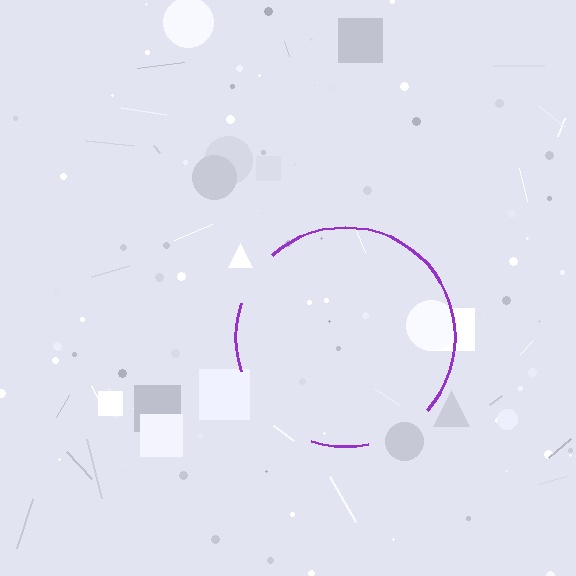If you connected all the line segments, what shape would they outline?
They would outline a circle.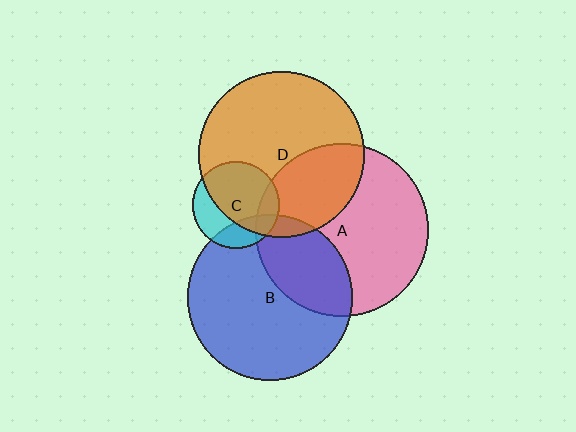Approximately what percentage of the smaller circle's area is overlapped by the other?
Approximately 65%.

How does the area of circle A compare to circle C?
Approximately 3.9 times.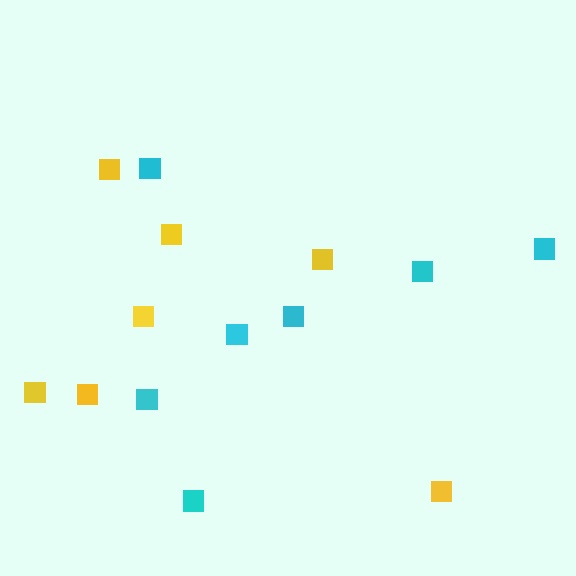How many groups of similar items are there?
There are 2 groups: one group of cyan squares (7) and one group of yellow squares (7).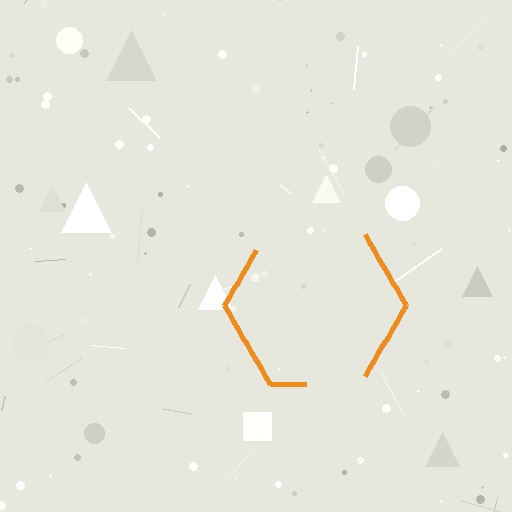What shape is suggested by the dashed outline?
The dashed outline suggests a hexagon.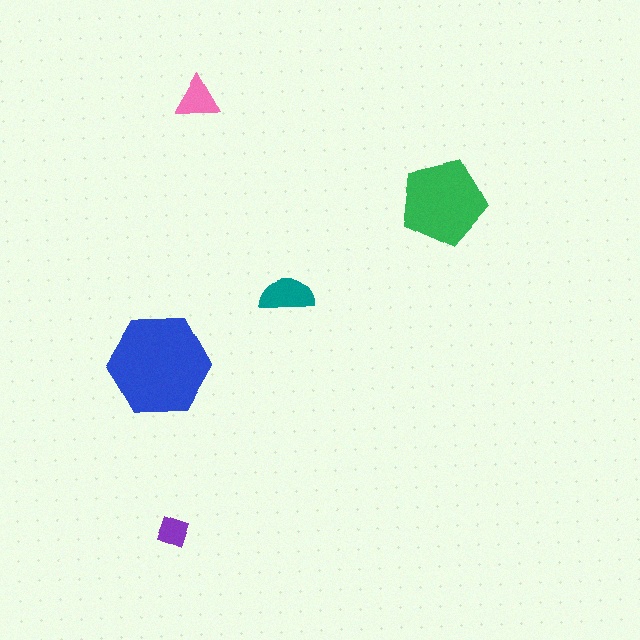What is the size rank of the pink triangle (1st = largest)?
4th.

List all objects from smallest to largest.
The purple diamond, the pink triangle, the teal semicircle, the green pentagon, the blue hexagon.